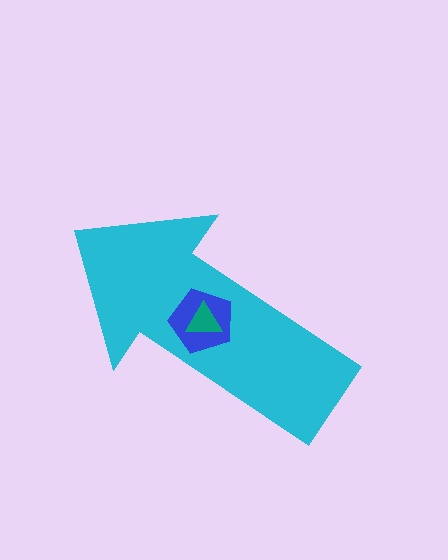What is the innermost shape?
The teal triangle.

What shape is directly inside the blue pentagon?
The teal triangle.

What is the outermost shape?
The cyan arrow.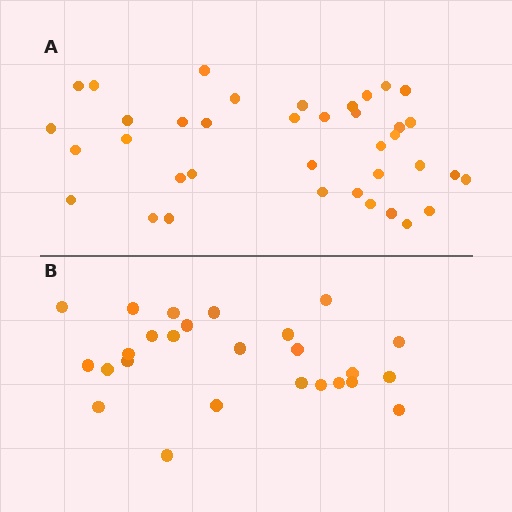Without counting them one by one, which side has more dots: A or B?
Region A (the top region) has more dots.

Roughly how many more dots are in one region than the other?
Region A has roughly 12 or so more dots than region B.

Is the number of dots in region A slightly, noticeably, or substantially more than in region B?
Region A has substantially more. The ratio is roughly 1.5 to 1.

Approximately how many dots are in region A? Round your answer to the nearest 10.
About 40 dots. (The exact count is 38, which rounds to 40.)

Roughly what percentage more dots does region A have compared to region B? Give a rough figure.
About 45% more.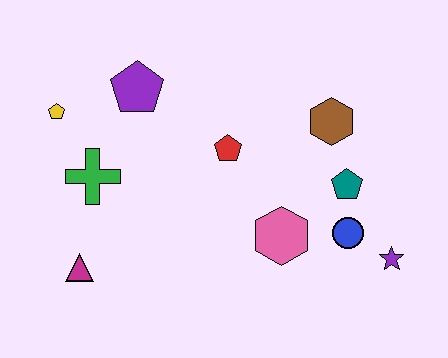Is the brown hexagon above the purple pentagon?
No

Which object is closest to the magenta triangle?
The green cross is closest to the magenta triangle.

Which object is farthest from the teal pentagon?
The yellow pentagon is farthest from the teal pentagon.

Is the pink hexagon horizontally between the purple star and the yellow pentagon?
Yes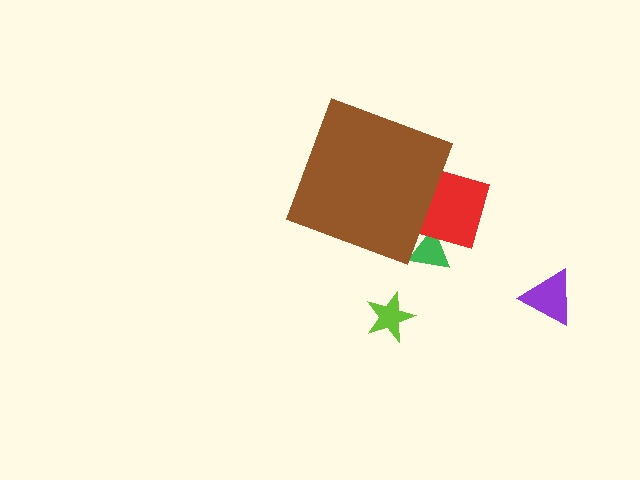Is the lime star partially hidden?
No, the lime star is fully visible.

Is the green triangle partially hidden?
Yes, the green triangle is partially hidden behind the brown diamond.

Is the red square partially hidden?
Yes, the red square is partially hidden behind the brown diamond.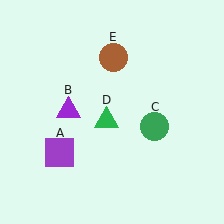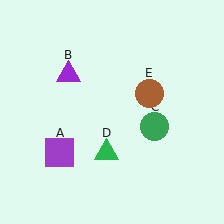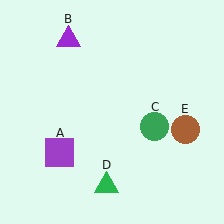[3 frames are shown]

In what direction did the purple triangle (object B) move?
The purple triangle (object B) moved up.